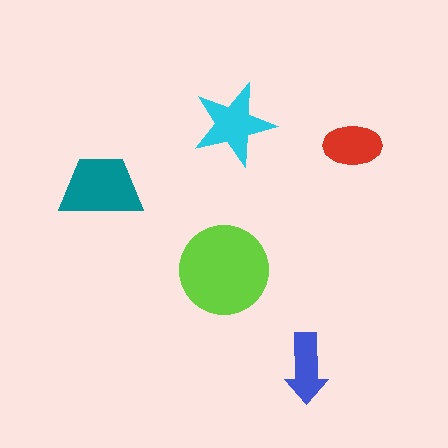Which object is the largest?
The lime circle.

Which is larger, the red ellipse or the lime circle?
The lime circle.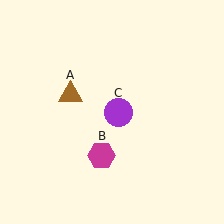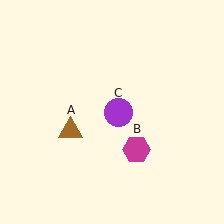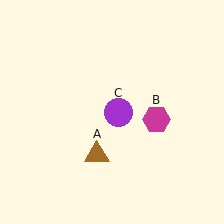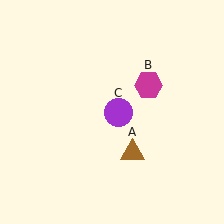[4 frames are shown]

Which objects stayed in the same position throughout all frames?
Purple circle (object C) remained stationary.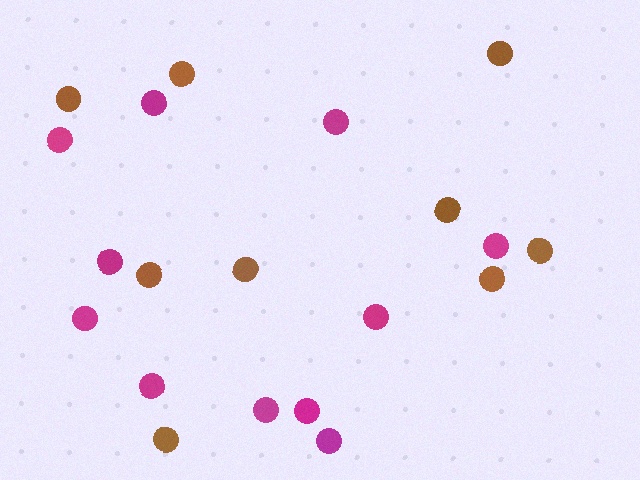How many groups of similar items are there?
There are 2 groups: one group of magenta circles (11) and one group of brown circles (9).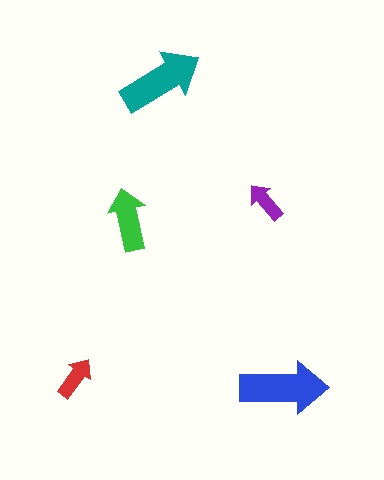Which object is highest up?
The teal arrow is topmost.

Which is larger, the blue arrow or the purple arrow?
The blue one.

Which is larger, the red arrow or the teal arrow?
The teal one.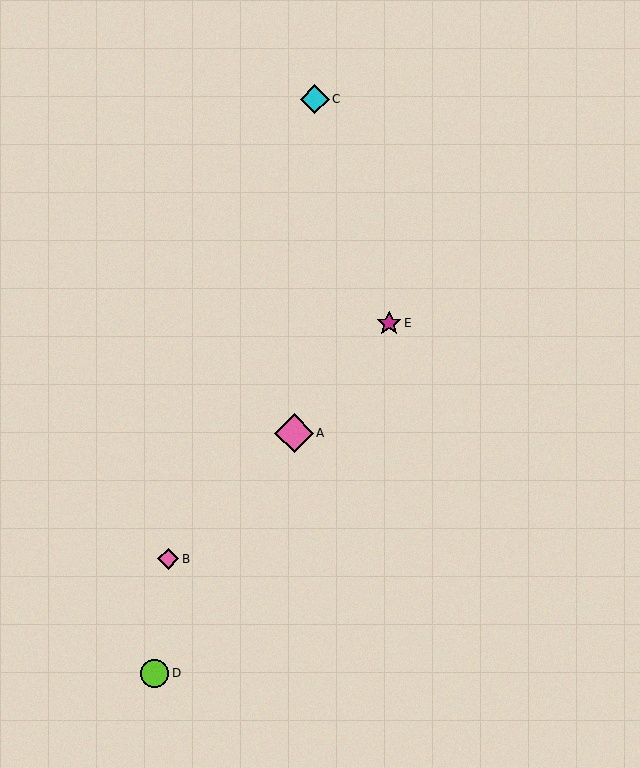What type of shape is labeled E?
Shape E is a magenta star.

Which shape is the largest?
The pink diamond (labeled A) is the largest.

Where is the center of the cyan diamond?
The center of the cyan diamond is at (315, 99).